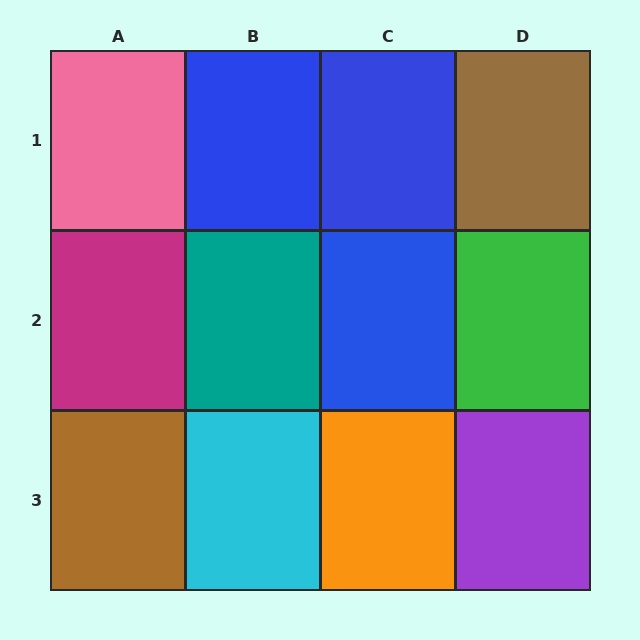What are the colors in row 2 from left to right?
Magenta, teal, blue, green.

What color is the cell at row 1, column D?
Brown.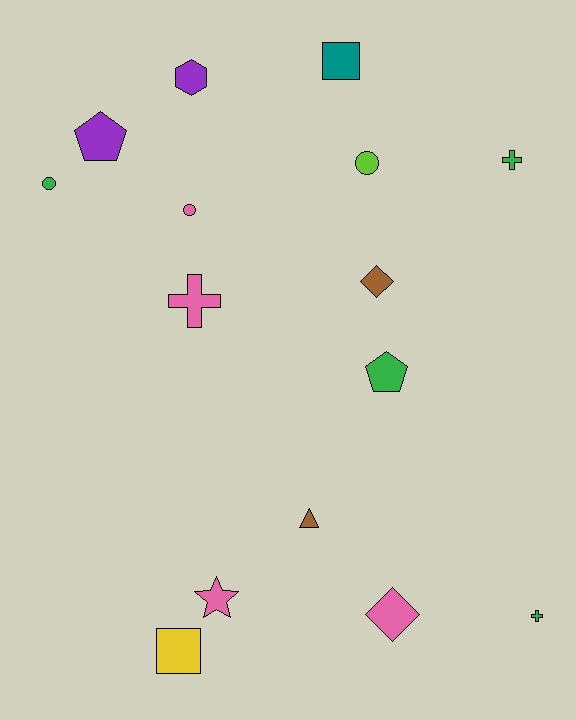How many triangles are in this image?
There is 1 triangle.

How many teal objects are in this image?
There is 1 teal object.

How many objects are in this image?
There are 15 objects.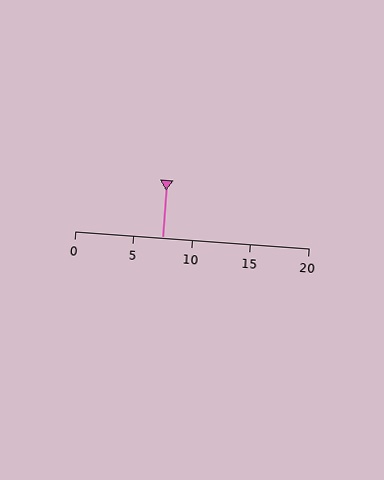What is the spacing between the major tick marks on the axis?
The major ticks are spaced 5 apart.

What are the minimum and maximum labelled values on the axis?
The axis runs from 0 to 20.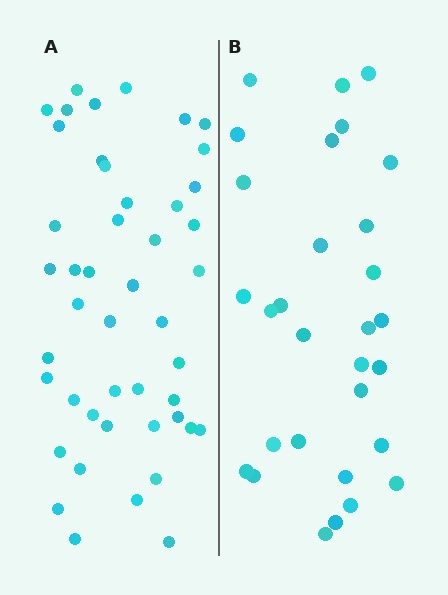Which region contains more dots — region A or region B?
Region A (the left region) has more dots.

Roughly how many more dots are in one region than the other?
Region A has approximately 15 more dots than region B.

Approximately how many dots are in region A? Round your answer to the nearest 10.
About 50 dots. (The exact count is 46, which rounds to 50.)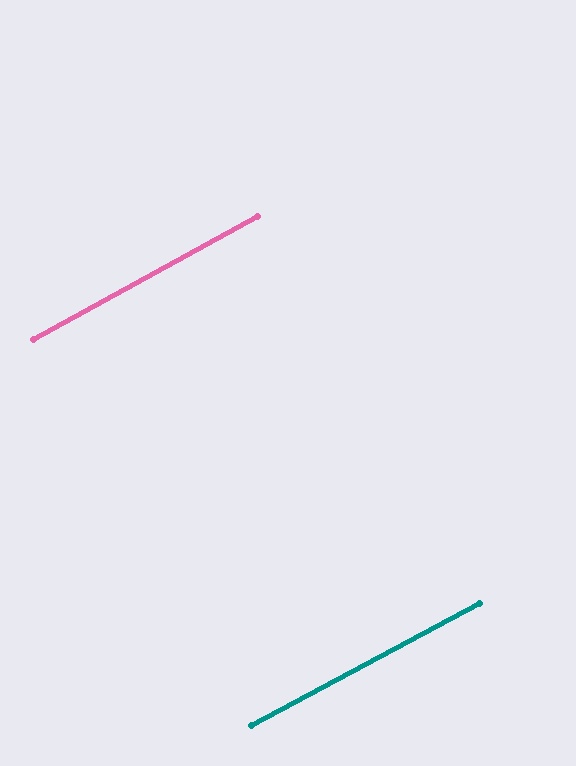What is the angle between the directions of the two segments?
Approximately 0 degrees.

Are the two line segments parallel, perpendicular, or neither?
Parallel — their directions differ by only 0.5°.